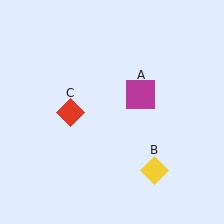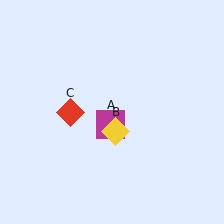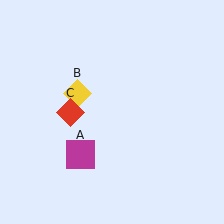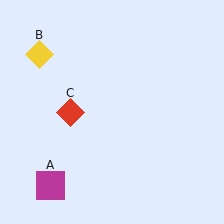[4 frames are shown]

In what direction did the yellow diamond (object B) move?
The yellow diamond (object B) moved up and to the left.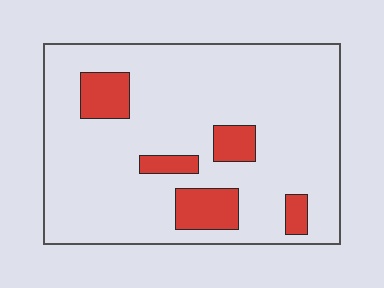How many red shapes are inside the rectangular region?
5.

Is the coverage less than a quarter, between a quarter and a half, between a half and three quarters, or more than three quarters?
Less than a quarter.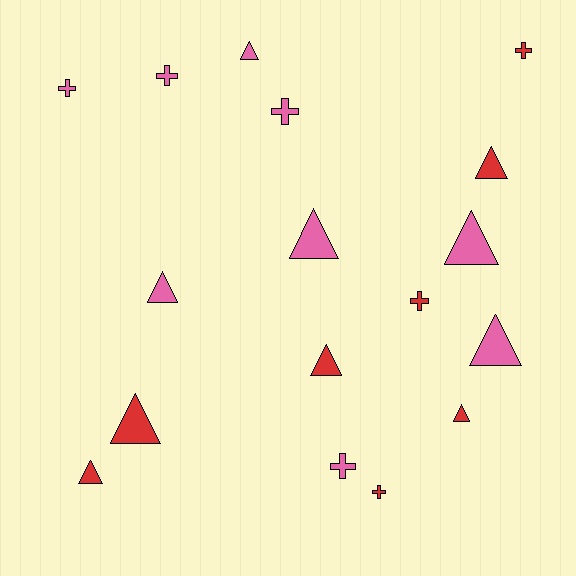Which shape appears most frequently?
Triangle, with 10 objects.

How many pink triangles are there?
There are 5 pink triangles.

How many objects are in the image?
There are 17 objects.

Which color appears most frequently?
Pink, with 9 objects.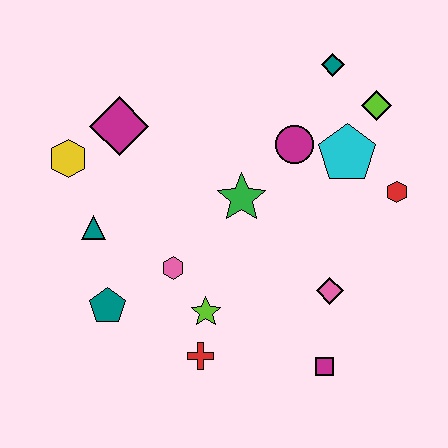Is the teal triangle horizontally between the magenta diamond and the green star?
No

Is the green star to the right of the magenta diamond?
Yes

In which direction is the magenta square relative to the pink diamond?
The magenta square is below the pink diamond.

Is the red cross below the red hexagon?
Yes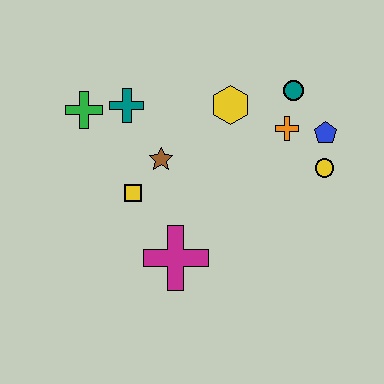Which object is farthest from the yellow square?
The blue pentagon is farthest from the yellow square.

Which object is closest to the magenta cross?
The yellow square is closest to the magenta cross.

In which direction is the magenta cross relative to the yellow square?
The magenta cross is below the yellow square.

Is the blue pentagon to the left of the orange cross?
No